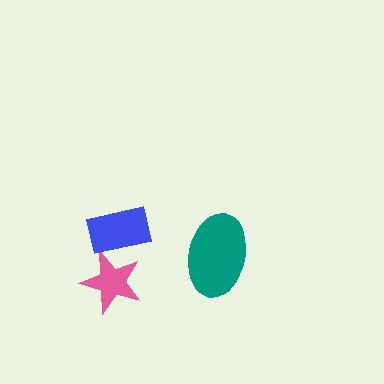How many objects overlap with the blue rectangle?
1 object overlaps with the blue rectangle.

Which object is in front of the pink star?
The blue rectangle is in front of the pink star.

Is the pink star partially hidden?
Yes, it is partially covered by another shape.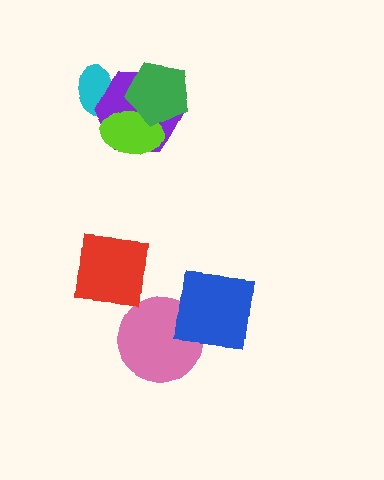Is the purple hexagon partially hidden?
Yes, it is partially covered by another shape.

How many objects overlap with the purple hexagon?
3 objects overlap with the purple hexagon.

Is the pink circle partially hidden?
Yes, it is partially covered by another shape.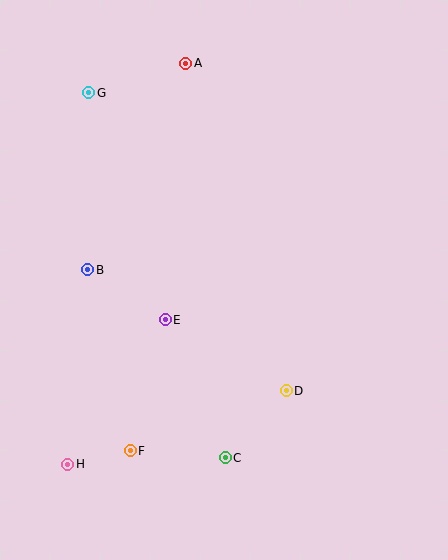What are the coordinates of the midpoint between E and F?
The midpoint between E and F is at (148, 385).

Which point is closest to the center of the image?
Point E at (165, 320) is closest to the center.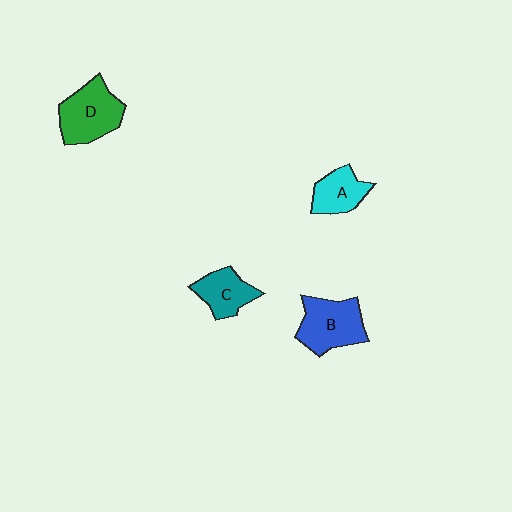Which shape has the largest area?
Shape D (green).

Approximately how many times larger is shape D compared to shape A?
Approximately 1.5 times.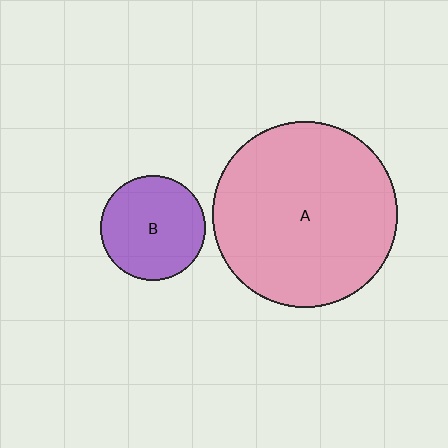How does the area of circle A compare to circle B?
Approximately 3.2 times.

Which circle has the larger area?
Circle A (pink).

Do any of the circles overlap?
No, none of the circles overlap.